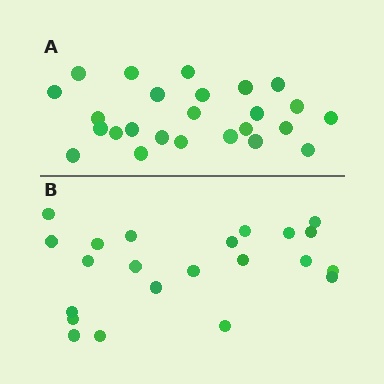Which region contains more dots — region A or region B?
Region A (the top region) has more dots.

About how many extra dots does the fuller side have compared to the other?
Region A has just a few more — roughly 2 or 3 more dots than region B.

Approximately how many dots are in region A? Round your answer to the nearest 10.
About 20 dots. (The exact count is 25, which rounds to 20.)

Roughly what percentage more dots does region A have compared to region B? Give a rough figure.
About 15% more.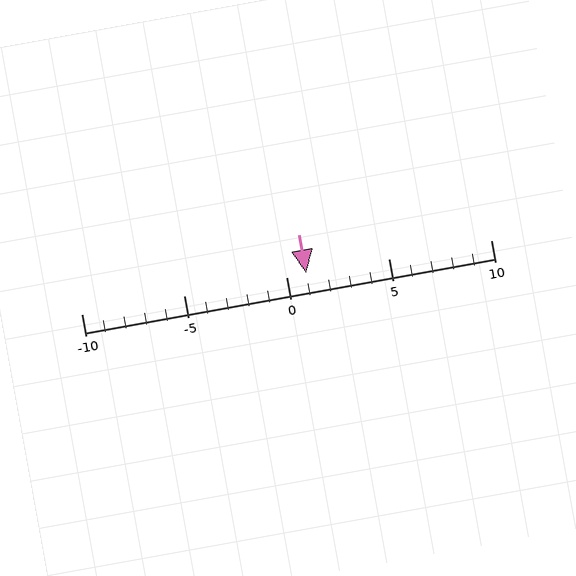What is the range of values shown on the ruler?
The ruler shows values from -10 to 10.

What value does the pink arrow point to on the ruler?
The pink arrow points to approximately 1.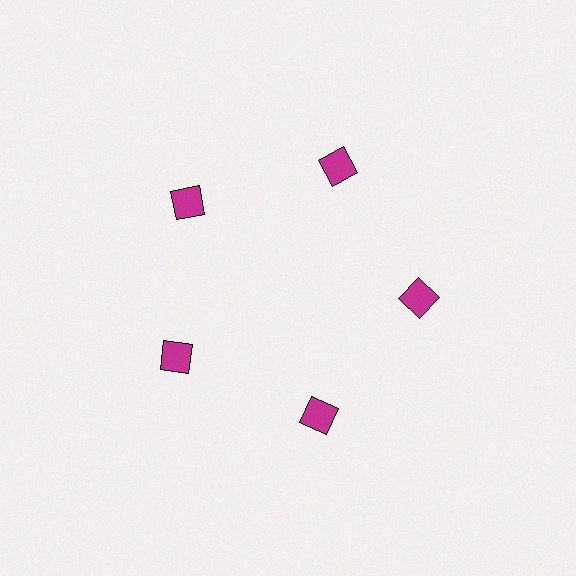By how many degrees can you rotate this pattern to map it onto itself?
The pattern maps onto itself every 72 degrees of rotation.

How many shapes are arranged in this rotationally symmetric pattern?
There are 5 shapes, arranged in 5 groups of 1.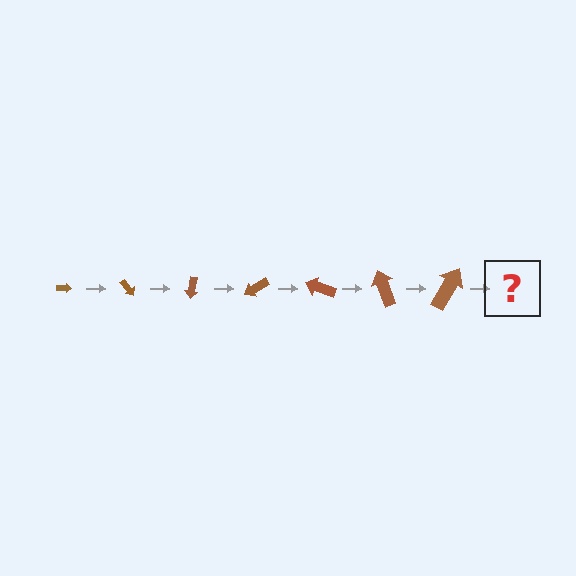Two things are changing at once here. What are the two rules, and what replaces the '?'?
The two rules are that the arrow grows larger each step and it rotates 50 degrees each step. The '?' should be an arrow, larger than the previous one and rotated 350 degrees from the start.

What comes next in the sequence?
The next element should be an arrow, larger than the previous one and rotated 350 degrees from the start.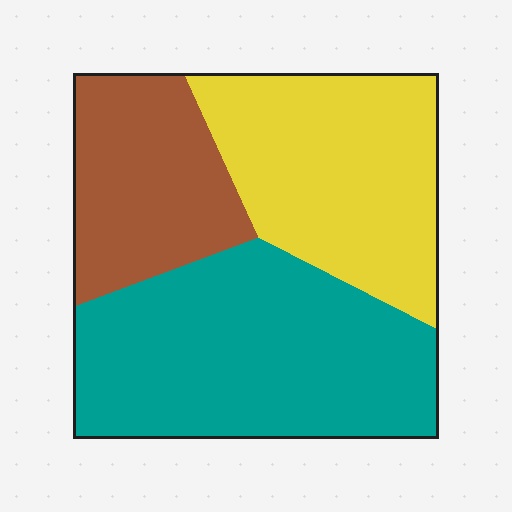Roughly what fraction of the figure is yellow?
Yellow takes up about one third (1/3) of the figure.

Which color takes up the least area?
Brown, at roughly 25%.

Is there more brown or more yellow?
Yellow.